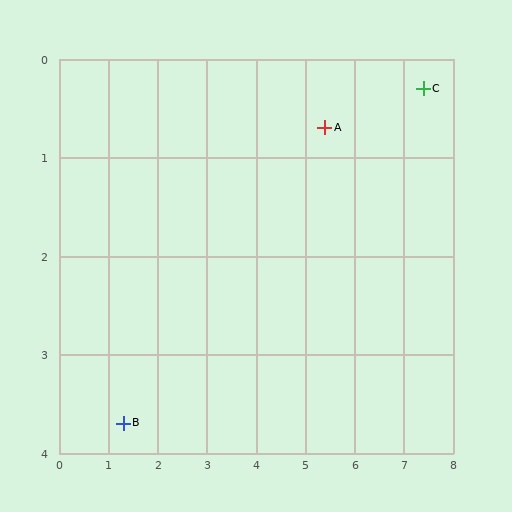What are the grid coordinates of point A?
Point A is at approximately (5.4, 0.7).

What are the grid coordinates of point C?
Point C is at approximately (7.4, 0.3).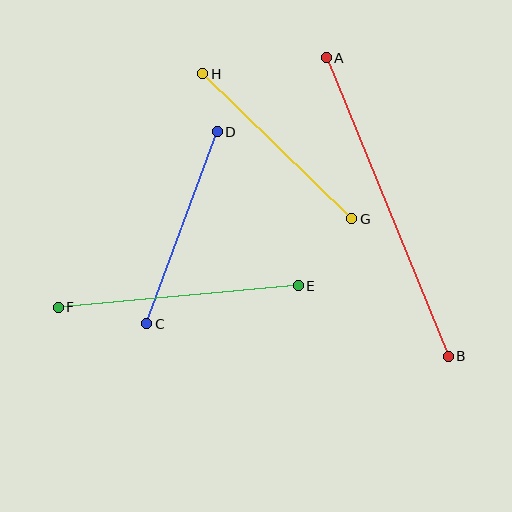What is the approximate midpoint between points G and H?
The midpoint is at approximately (277, 146) pixels.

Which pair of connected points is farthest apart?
Points A and B are farthest apart.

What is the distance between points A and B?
The distance is approximately 323 pixels.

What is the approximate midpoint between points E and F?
The midpoint is at approximately (178, 297) pixels.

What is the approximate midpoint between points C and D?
The midpoint is at approximately (182, 228) pixels.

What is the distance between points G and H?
The distance is approximately 208 pixels.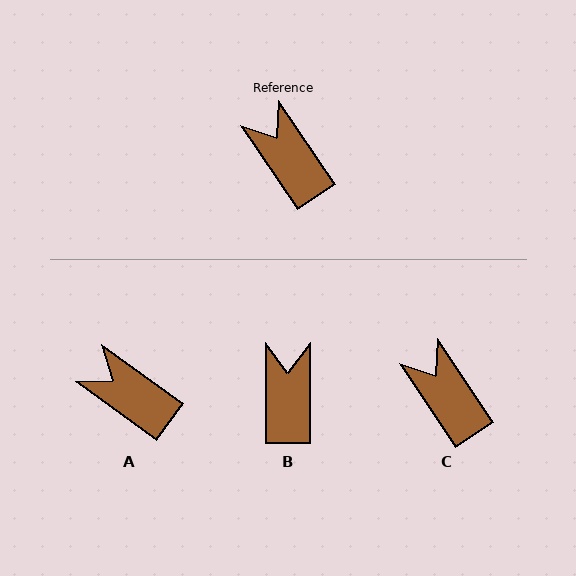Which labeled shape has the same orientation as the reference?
C.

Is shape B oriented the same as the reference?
No, it is off by about 34 degrees.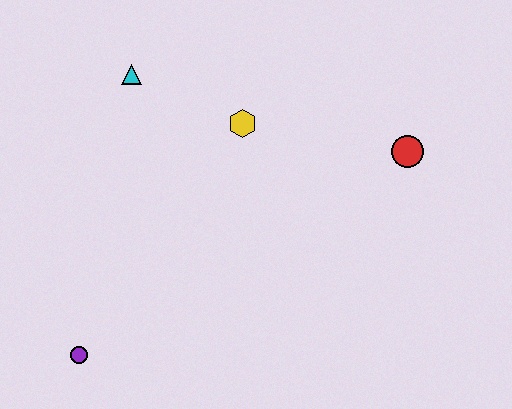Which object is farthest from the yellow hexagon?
The purple circle is farthest from the yellow hexagon.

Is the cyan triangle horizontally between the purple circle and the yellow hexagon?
Yes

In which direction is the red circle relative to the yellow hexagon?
The red circle is to the right of the yellow hexagon.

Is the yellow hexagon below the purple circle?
No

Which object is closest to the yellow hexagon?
The cyan triangle is closest to the yellow hexagon.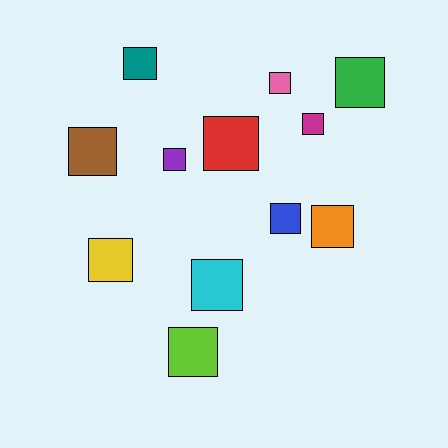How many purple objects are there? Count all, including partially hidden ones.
There is 1 purple object.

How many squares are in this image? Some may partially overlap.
There are 12 squares.